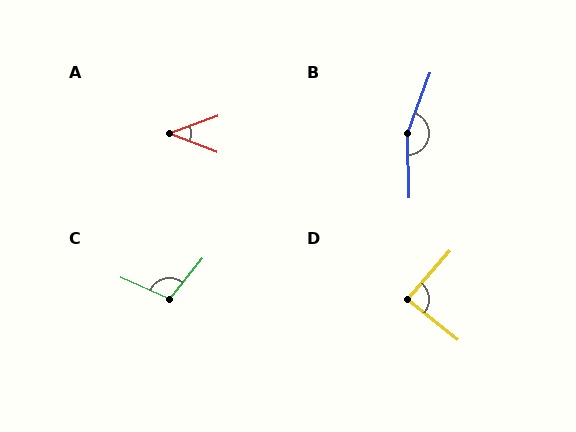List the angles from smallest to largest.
A (41°), D (87°), C (105°), B (158°).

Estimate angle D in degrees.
Approximately 87 degrees.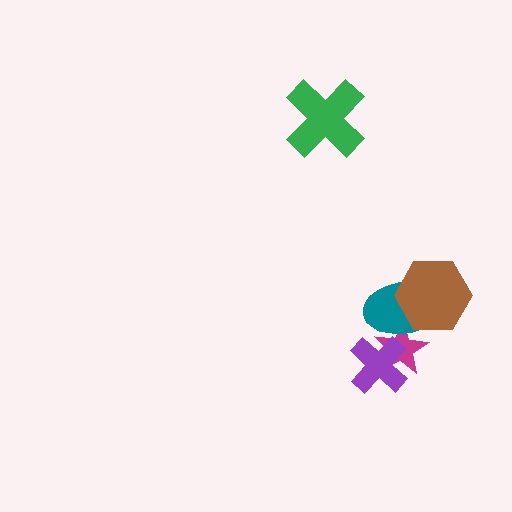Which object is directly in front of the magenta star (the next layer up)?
The purple cross is directly in front of the magenta star.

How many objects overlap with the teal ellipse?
3 objects overlap with the teal ellipse.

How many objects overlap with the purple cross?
2 objects overlap with the purple cross.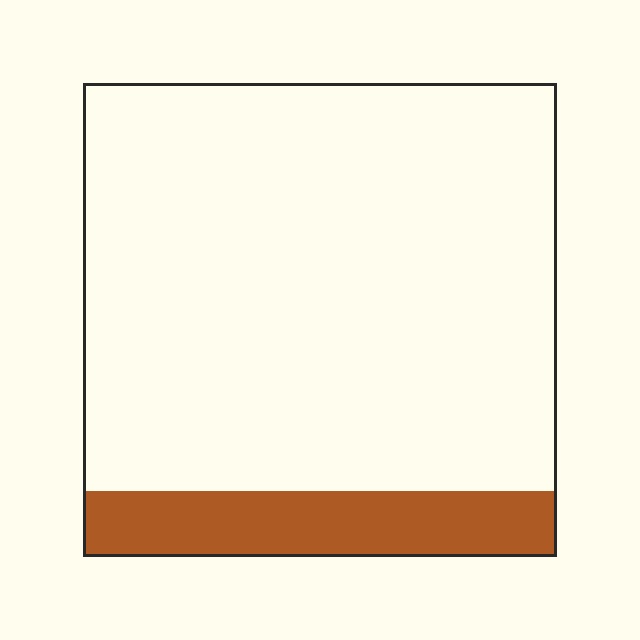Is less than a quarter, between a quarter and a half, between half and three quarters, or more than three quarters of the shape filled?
Less than a quarter.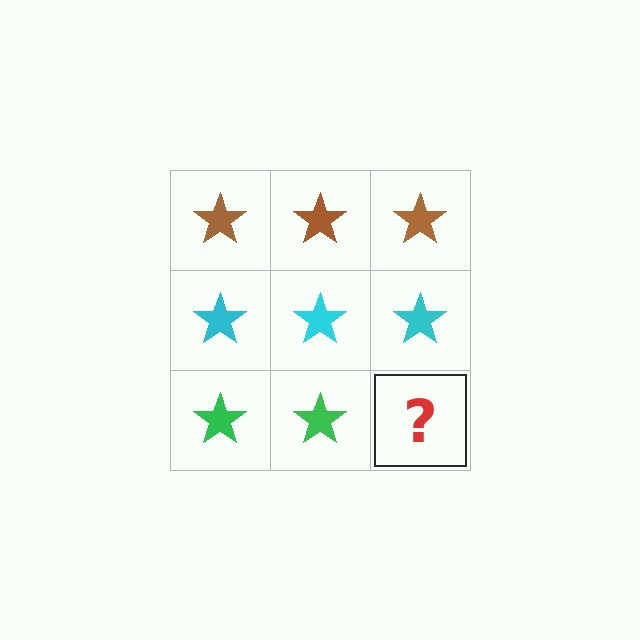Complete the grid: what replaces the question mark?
The question mark should be replaced with a green star.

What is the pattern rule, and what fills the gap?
The rule is that each row has a consistent color. The gap should be filled with a green star.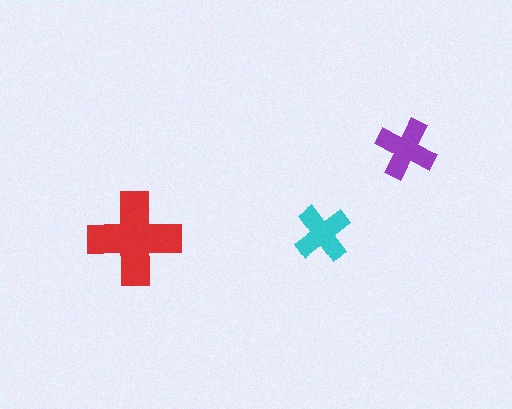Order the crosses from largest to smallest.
the red one, the purple one, the cyan one.